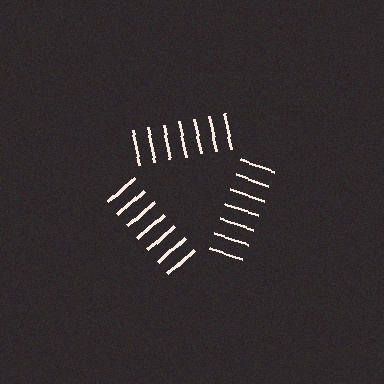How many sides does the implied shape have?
3 sides — the line-ends trace a triangle.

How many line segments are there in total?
21 — 7 along each of the 3 edges.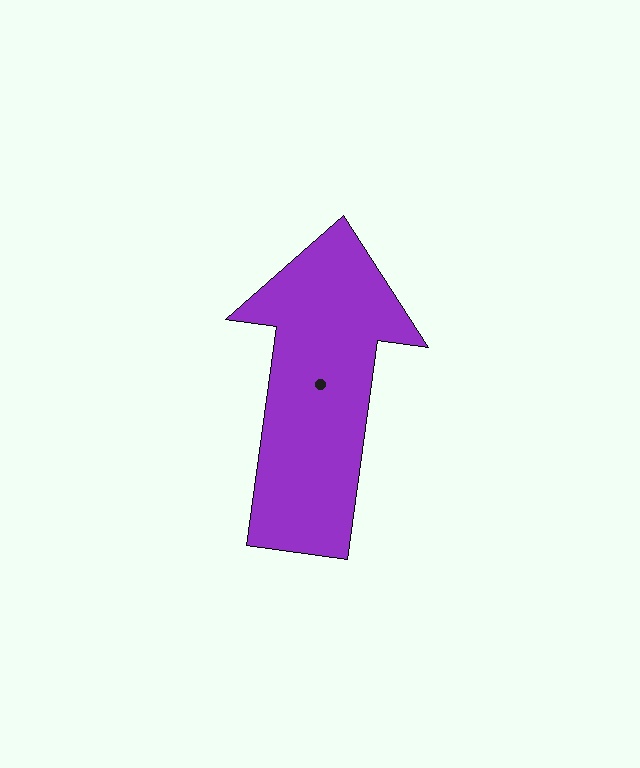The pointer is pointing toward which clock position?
Roughly 12 o'clock.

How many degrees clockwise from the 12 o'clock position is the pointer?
Approximately 8 degrees.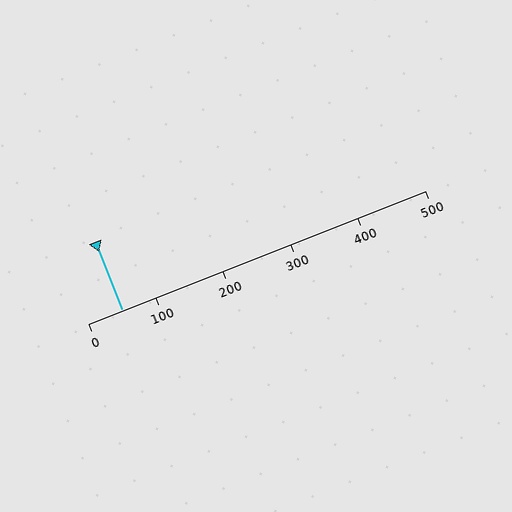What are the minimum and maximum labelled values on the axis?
The axis runs from 0 to 500.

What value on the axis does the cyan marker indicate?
The marker indicates approximately 50.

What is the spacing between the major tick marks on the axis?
The major ticks are spaced 100 apart.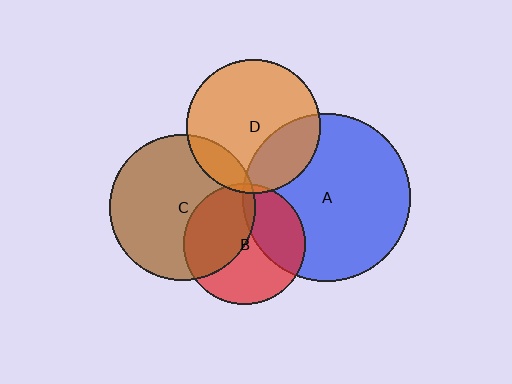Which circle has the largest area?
Circle A (blue).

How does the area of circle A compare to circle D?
Approximately 1.6 times.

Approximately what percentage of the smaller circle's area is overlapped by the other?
Approximately 25%.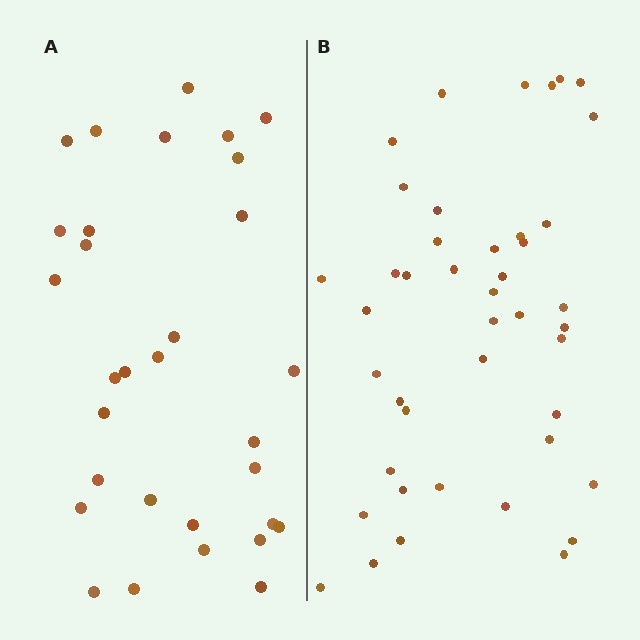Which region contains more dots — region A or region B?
Region B (the right region) has more dots.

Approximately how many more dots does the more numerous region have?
Region B has roughly 12 or so more dots than region A.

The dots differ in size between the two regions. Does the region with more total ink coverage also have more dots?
No. Region A has more total ink coverage because its dots are larger, but region B actually contains more individual dots. Total area can be misleading — the number of items is what matters here.